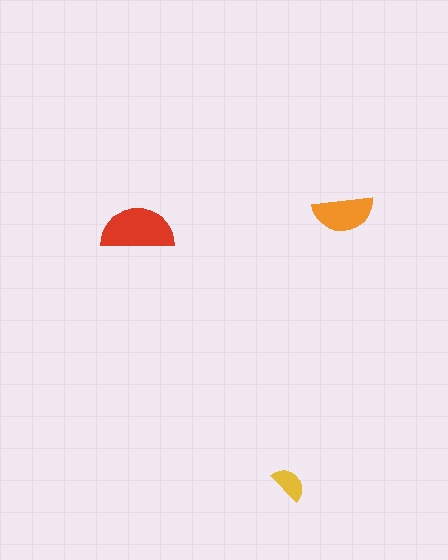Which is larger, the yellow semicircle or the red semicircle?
The red one.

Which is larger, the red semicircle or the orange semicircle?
The red one.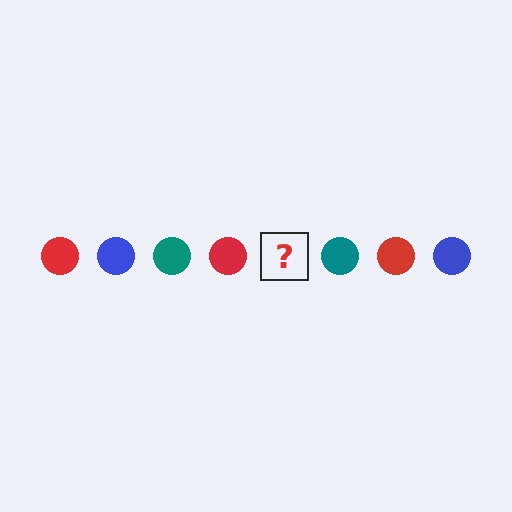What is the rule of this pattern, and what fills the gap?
The rule is that the pattern cycles through red, blue, teal circles. The gap should be filled with a blue circle.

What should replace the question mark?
The question mark should be replaced with a blue circle.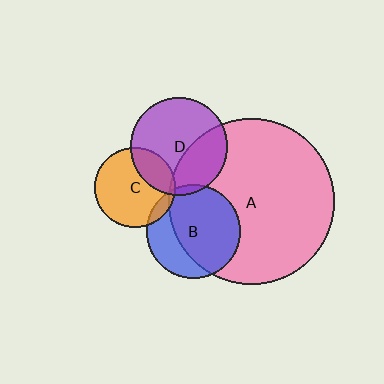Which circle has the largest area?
Circle A (pink).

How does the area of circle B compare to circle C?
Approximately 1.4 times.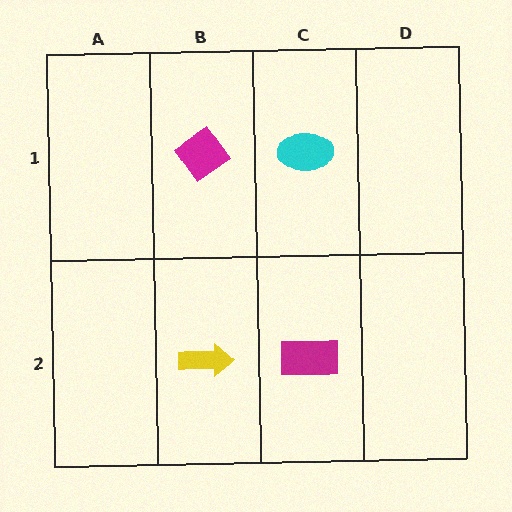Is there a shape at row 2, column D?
No, that cell is empty.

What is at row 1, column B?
A magenta diamond.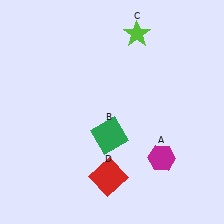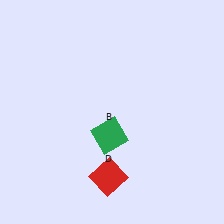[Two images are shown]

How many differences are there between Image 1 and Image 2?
There are 2 differences between the two images.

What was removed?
The magenta hexagon (A), the lime star (C) were removed in Image 2.